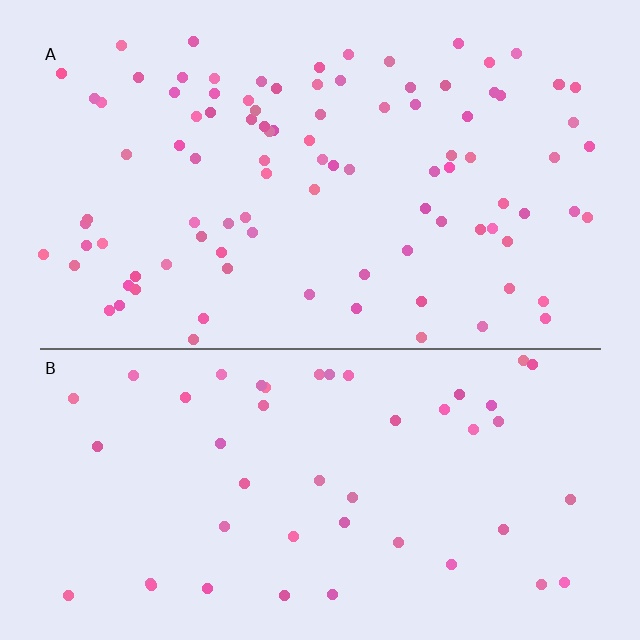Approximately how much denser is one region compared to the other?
Approximately 2.1× — region A over region B.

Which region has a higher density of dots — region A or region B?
A (the top).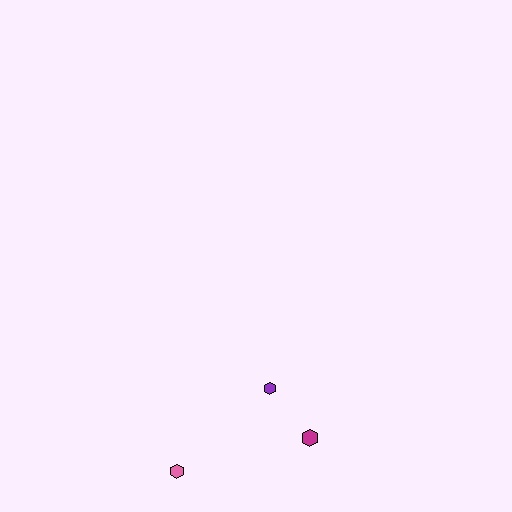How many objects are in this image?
There are 3 objects.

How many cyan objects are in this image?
There are no cyan objects.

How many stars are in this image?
There are no stars.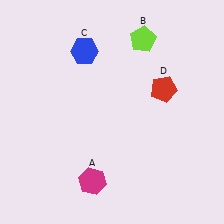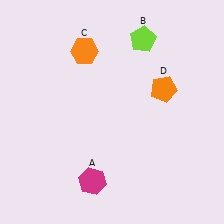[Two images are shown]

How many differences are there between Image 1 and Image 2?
There are 2 differences between the two images.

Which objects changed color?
C changed from blue to orange. D changed from red to orange.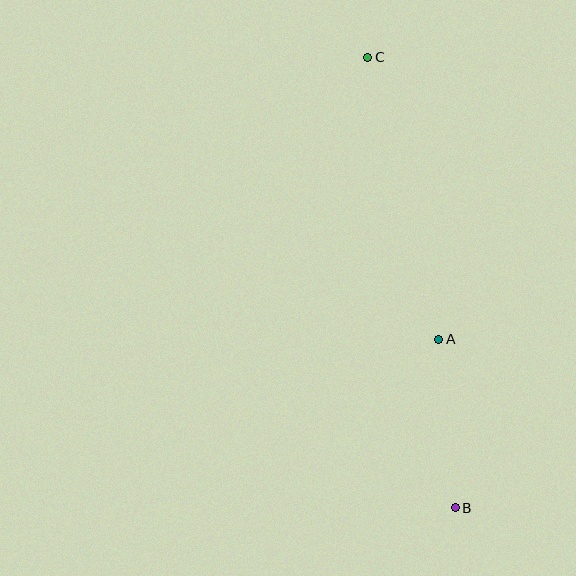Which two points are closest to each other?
Points A and B are closest to each other.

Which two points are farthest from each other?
Points B and C are farthest from each other.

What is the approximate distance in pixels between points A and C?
The distance between A and C is approximately 291 pixels.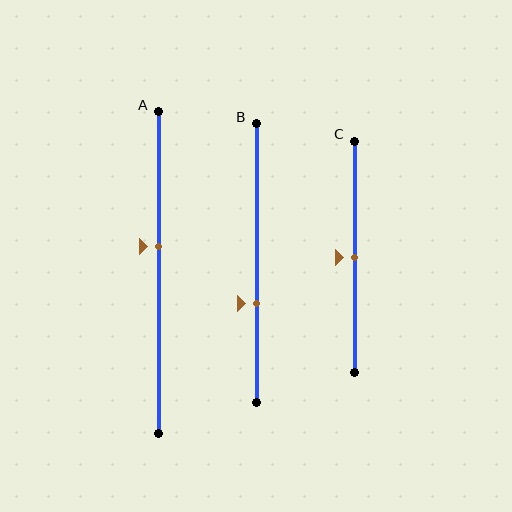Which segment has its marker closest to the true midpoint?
Segment C has its marker closest to the true midpoint.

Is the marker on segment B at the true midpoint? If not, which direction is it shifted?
No, the marker on segment B is shifted downward by about 14% of the segment length.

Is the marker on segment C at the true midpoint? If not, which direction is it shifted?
Yes, the marker on segment C is at the true midpoint.